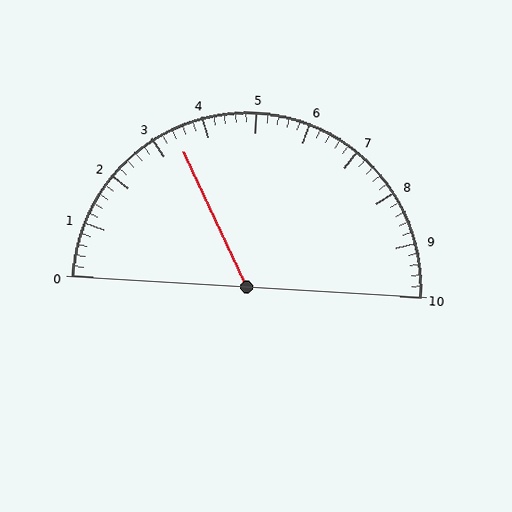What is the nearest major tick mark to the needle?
The nearest major tick mark is 3.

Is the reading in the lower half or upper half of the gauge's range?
The reading is in the lower half of the range (0 to 10).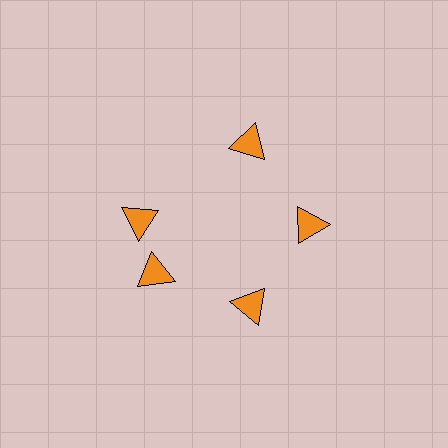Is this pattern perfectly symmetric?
No. The 5 orange triangles are arranged in a ring, but one element near the 10 o'clock position is rotated out of alignment along the ring, breaking the 5-fold rotational symmetry.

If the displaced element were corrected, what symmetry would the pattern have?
It would have 5-fold rotational symmetry — the pattern would map onto itself every 72 degrees.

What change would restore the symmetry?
The symmetry would be restored by rotating it back into even spacing with its neighbors so that all 5 triangles sit at equal angles and equal distance from the center.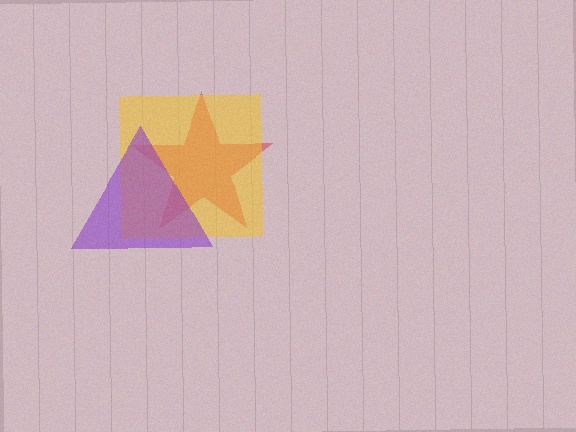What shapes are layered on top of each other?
The layered shapes are: a red star, a yellow square, a purple triangle.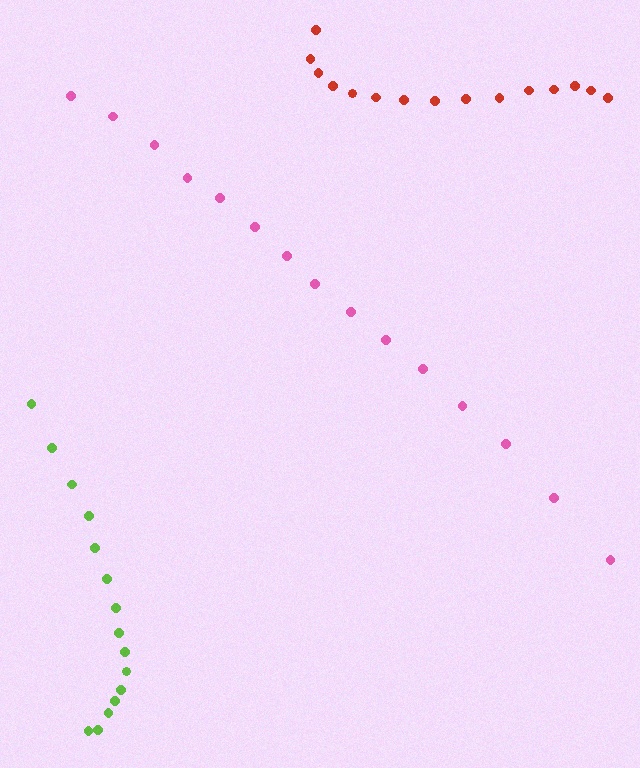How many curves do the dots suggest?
There are 3 distinct paths.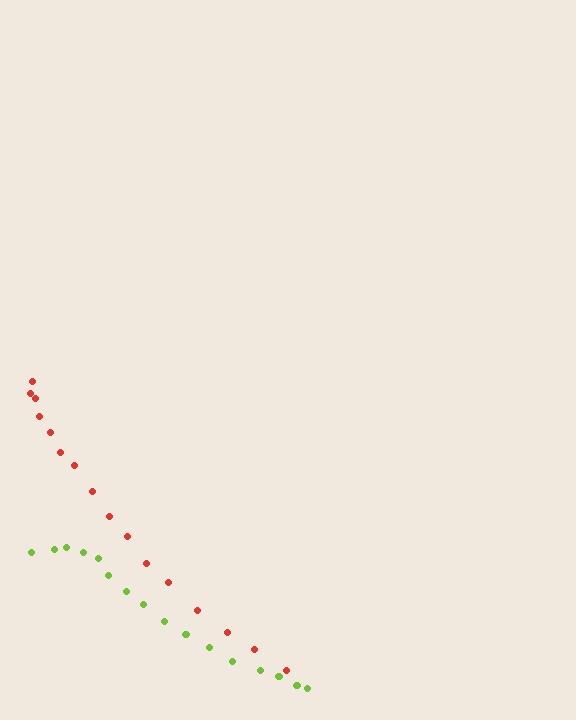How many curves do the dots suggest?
There are 2 distinct paths.